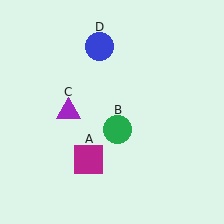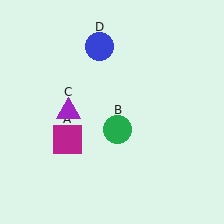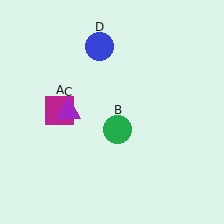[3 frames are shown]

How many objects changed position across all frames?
1 object changed position: magenta square (object A).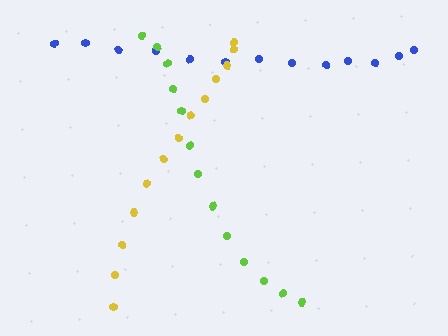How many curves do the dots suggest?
There are 3 distinct paths.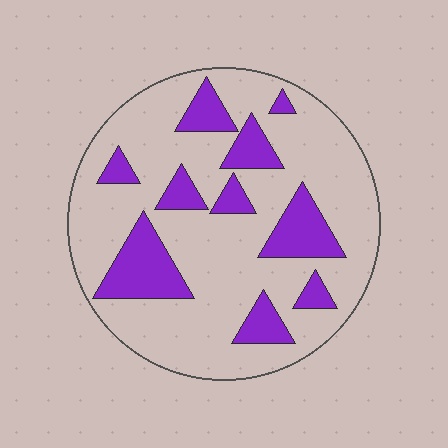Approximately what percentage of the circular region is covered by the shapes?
Approximately 25%.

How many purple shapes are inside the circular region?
10.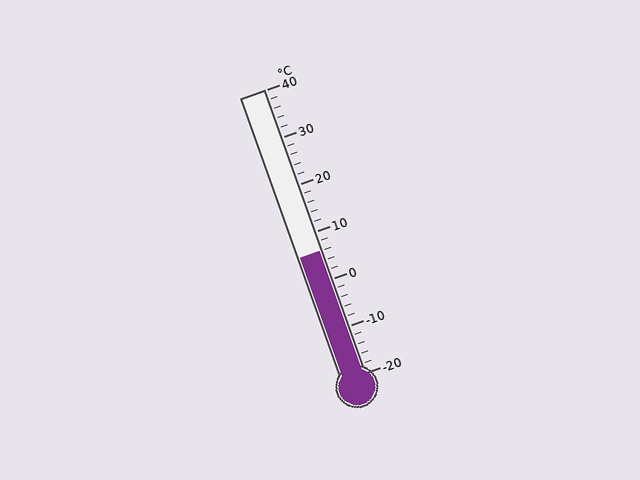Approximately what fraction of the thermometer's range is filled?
The thermometer is filled to approximately 45% of its range.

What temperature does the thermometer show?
The thermometer shows approximately 6°C.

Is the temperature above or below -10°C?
The temperature is above -10°C.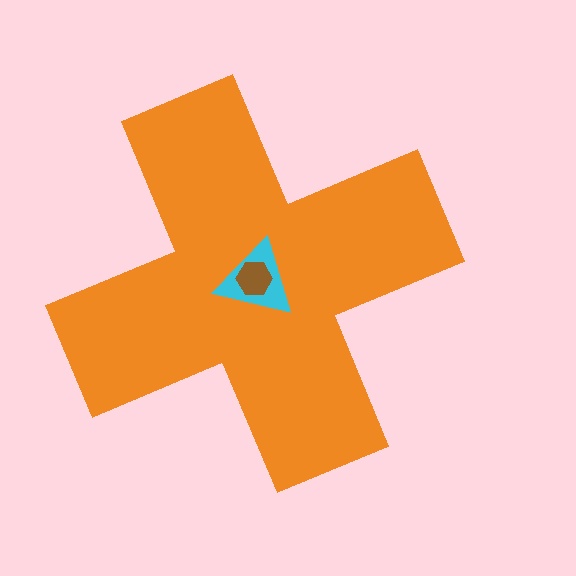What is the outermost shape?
The orange cross.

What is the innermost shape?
The brown hexagon.